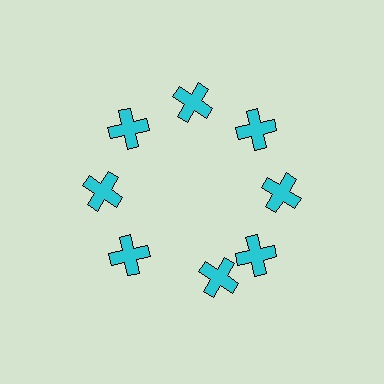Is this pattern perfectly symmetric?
No. The 8 cyan crosses are arranged in a ring, but one element near the 6 o'clock position is rotated out of alignment along the ring, breaking the 8-fold rotational symmetry.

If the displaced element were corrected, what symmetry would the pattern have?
It would have 8-fold rotational symmetry — the pattern would map onto itself every 45 degrees.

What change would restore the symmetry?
The symmetry would be restored by rotating it back into even spacing with its neighbors so that all 8 crosses sit at equal angles and equal distance from the center.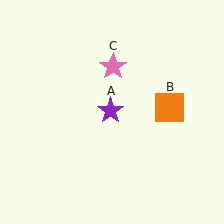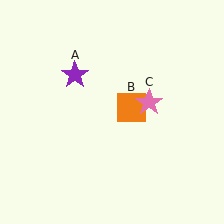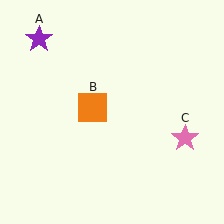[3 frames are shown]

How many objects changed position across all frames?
3 objects changed position: purple star (object A), orange square (object B), pink star (object C).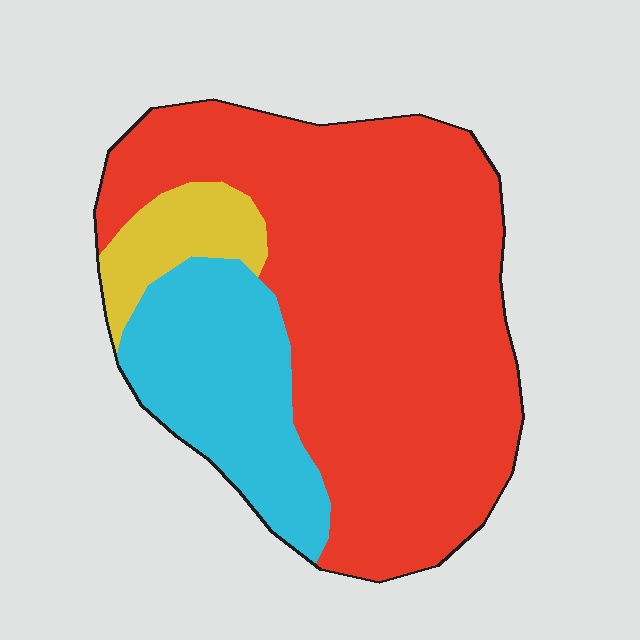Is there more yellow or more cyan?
Cyan.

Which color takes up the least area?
Yellow, at roughly 10%.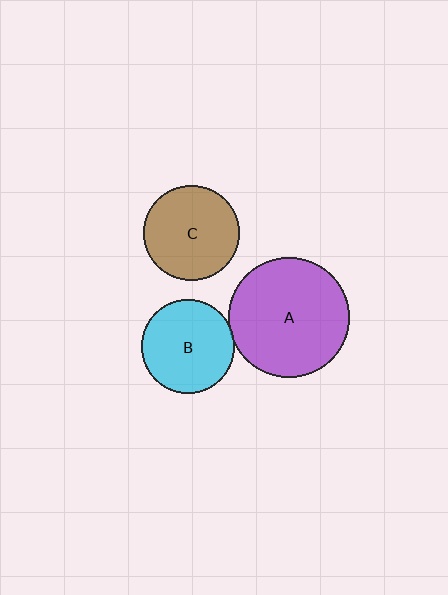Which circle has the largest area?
Circle A (purple).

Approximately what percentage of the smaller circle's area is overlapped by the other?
Approximately 5%.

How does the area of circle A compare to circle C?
Approximately 1.6 times.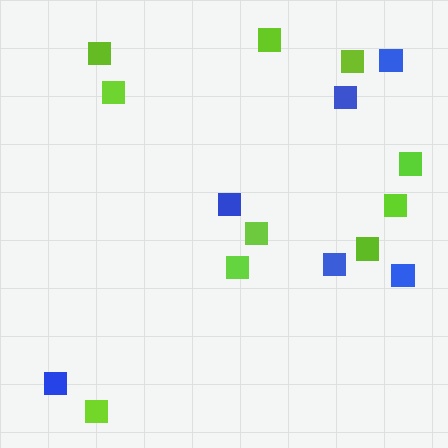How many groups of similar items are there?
There are 2 groups: one group of lime squares (10) and one group of blue squares (6).